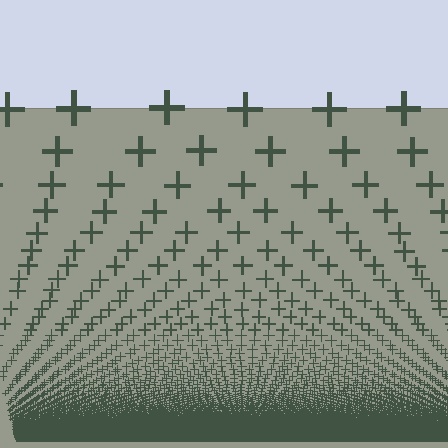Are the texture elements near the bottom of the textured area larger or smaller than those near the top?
Smaller. The gradient is inverted — elements near the bottom are smaller and denser.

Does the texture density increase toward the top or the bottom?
Density increases toward the bottom.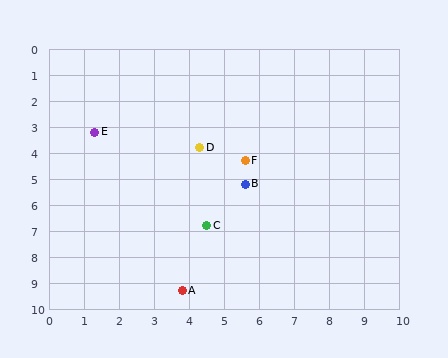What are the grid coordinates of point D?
Point D is at approximately (4.3, 3.8).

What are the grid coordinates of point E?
Point E is at approximately (1.3, 3.2).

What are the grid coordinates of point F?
Point F is at approximately (5.6, 4.3).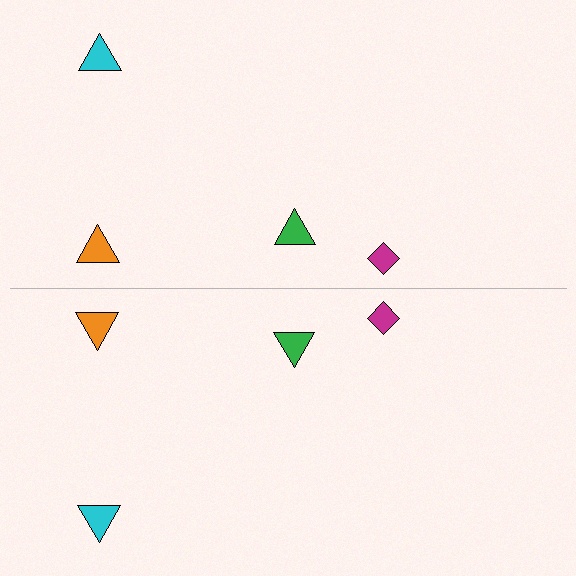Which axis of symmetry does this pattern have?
The pattern has a horizontal axis of symmetry running through the center of the image.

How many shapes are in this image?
There are 8 shapes in this image.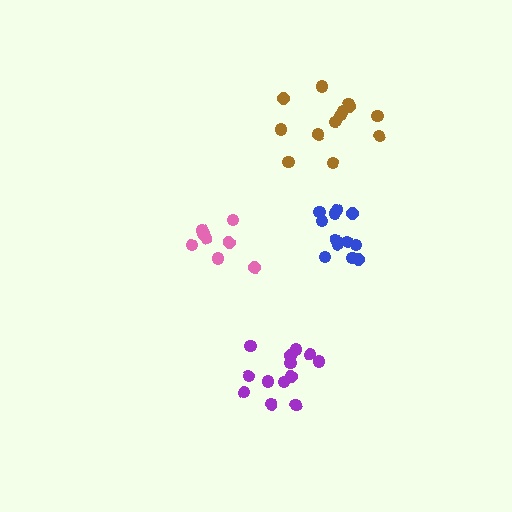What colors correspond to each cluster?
The clusters are colored: purple, blue, brown, pink.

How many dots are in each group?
Group 1: 13 dots, Group 2: 13 dots, Group 3: 13 dots, Group 4: 8 dots (47 total).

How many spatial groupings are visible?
There are 4 spatial groupings.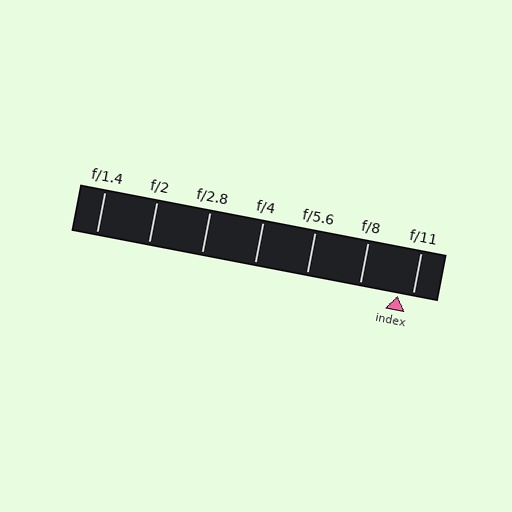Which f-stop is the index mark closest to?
The index mark is closest to f/11.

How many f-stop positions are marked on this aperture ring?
There are 7 f-stop positions marked.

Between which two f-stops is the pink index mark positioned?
The index mark is between f/8 and f/11.